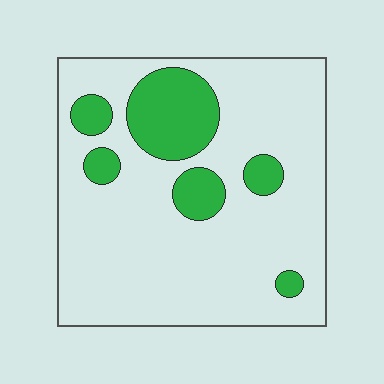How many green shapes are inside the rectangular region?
6.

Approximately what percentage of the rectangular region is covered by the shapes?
Approximately 20%.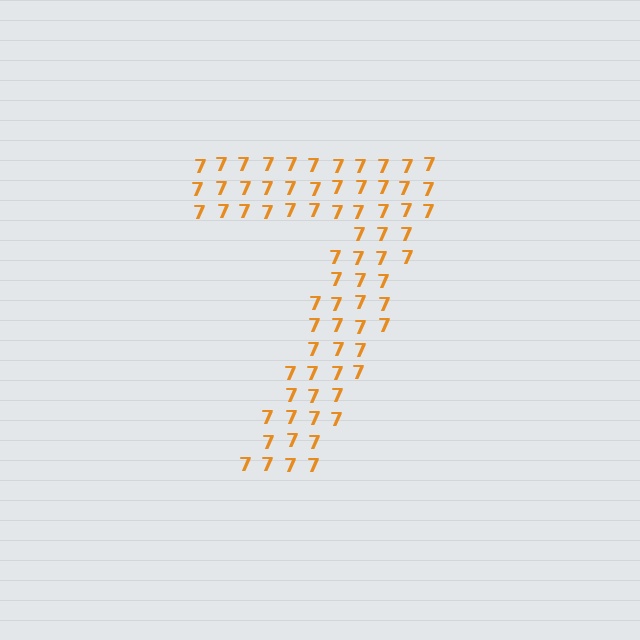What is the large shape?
The large shape is the digit 7.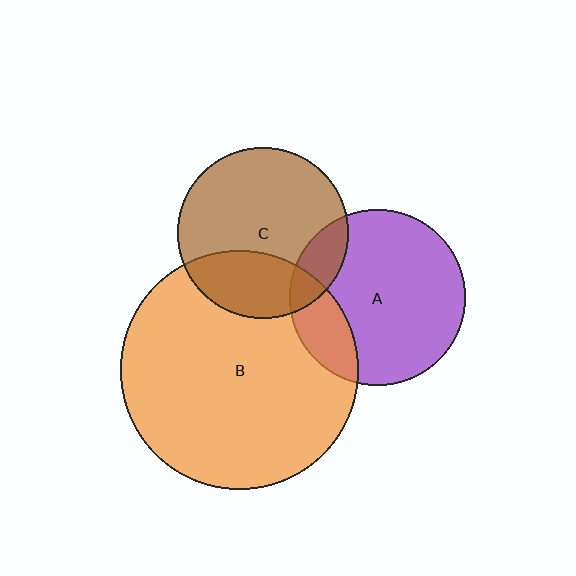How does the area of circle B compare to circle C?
Approximately 2.0 times.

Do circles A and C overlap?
Yes.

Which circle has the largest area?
Circle B (orange).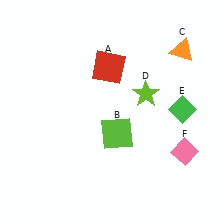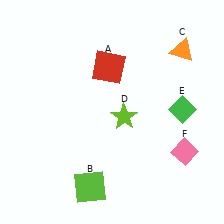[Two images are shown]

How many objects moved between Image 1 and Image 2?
2 objects moved between the two images.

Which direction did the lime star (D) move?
The lime star (D) moved down.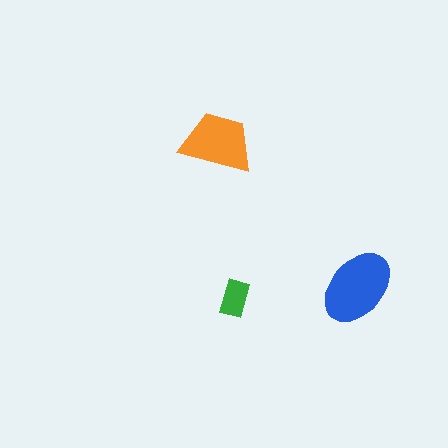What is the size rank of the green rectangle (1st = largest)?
3rd.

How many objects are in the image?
There are 3 objects in the image.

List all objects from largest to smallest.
The blue ellipse, the orange trapezoid, the green rectangle.